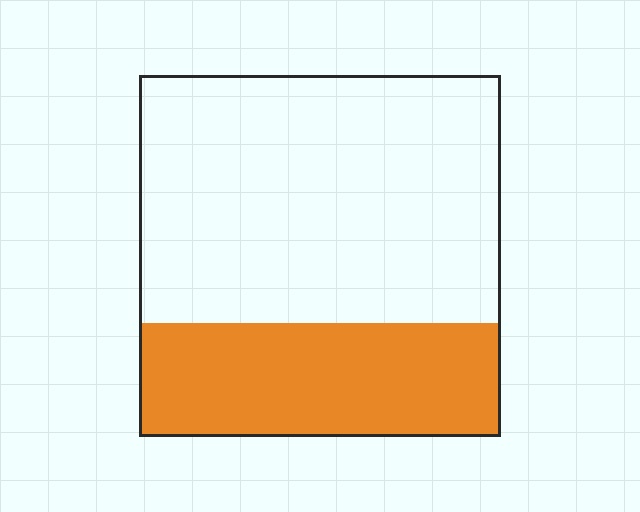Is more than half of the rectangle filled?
No.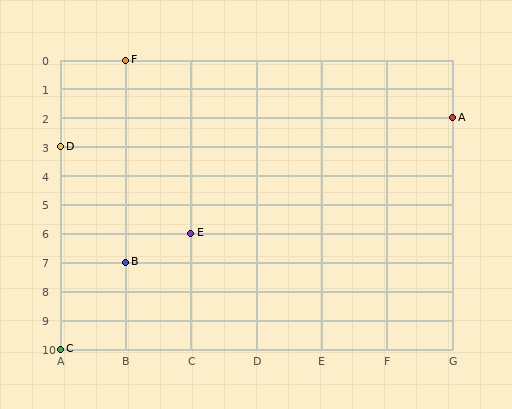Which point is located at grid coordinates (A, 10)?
Point C is at (A, 10).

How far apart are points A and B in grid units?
Points A and B are 5 columns and 5 rows apart (about 7.1 grid units diagonally).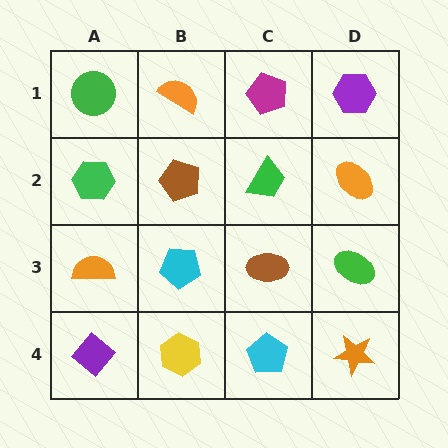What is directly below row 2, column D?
A green ellipse.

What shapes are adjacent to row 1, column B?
A brown pentagon (row 2, column B), a green circle (row 1, column A), a magenta pentagon (row 1, column C).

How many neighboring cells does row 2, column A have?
3.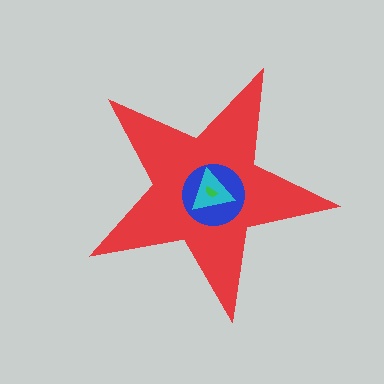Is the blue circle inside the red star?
Yes.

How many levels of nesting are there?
4.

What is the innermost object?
The green semicircle.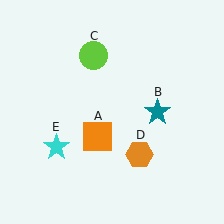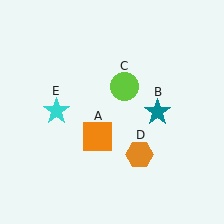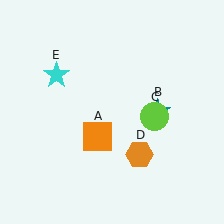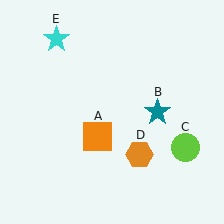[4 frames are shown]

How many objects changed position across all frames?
2 objects changed position: lime circle (object C), cyan star (object E).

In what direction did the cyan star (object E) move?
The cyan star (object E) moved up.